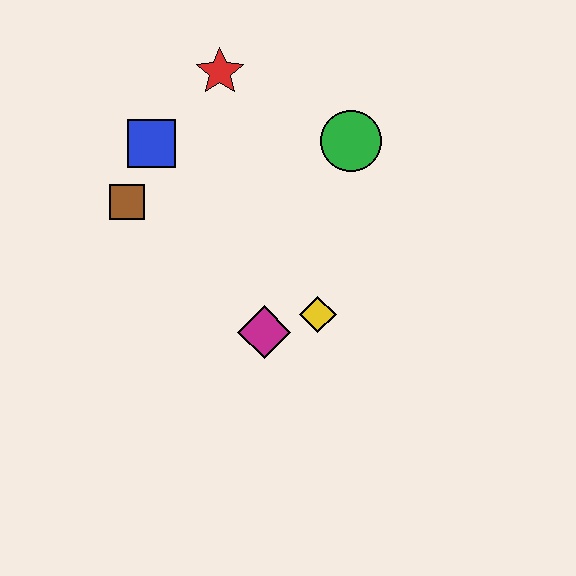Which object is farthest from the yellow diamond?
The red star is farthest from the yellow diamond.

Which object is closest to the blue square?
The brown square is closest to the blue square.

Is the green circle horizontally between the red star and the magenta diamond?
No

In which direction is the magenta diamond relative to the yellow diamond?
The magenta diamond is to the left of the yellow diamond.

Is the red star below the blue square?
No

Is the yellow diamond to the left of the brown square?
No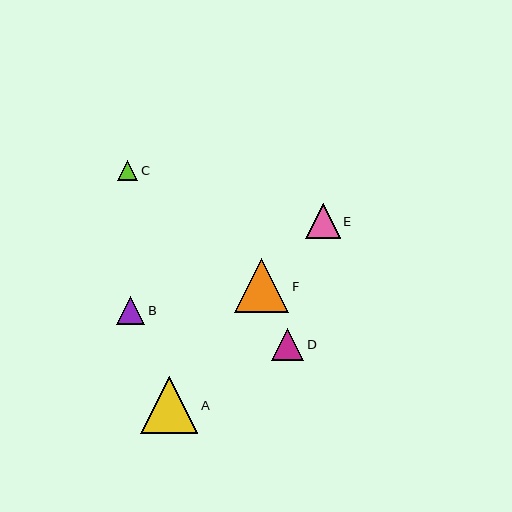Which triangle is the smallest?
Triangle C is the smallest with a size of approximately 20 pixels.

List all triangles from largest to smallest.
From largest to smallest: A, F, E, D, B, C.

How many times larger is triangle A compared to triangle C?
Triangle A is approximately 2.9 times the size of triangle C.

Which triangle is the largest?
Triangle A is the largest with a size of approximately 57 pixels.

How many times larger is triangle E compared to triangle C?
Triangle E is approximately 1.7 times the size of triangle C.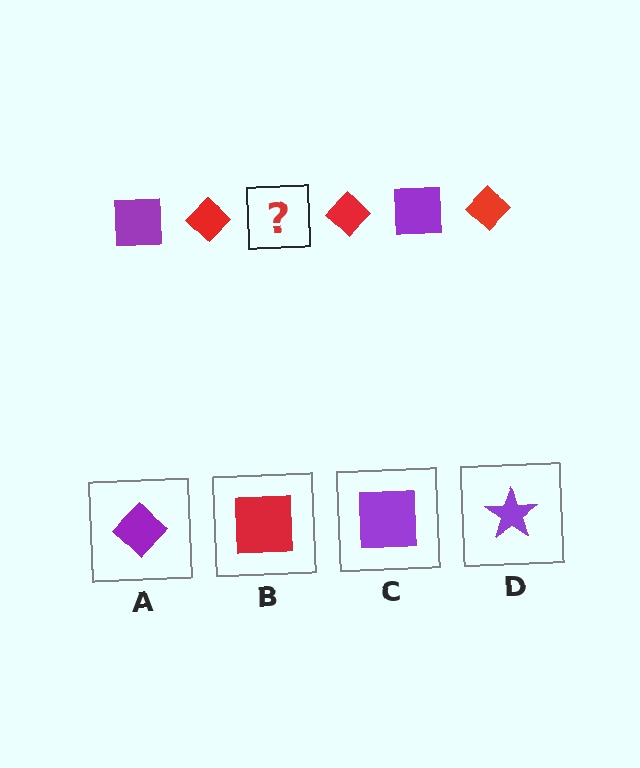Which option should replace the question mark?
Option C.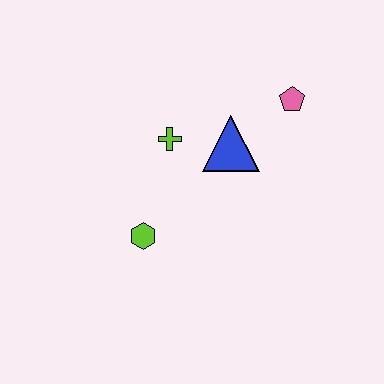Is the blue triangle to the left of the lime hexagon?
No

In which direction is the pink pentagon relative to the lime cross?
The pink pentagon is to the right of the lime cross.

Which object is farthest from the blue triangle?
The lime hexagon is farthest from the blue triangle.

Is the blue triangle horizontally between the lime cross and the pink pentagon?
Yes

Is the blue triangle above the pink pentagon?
No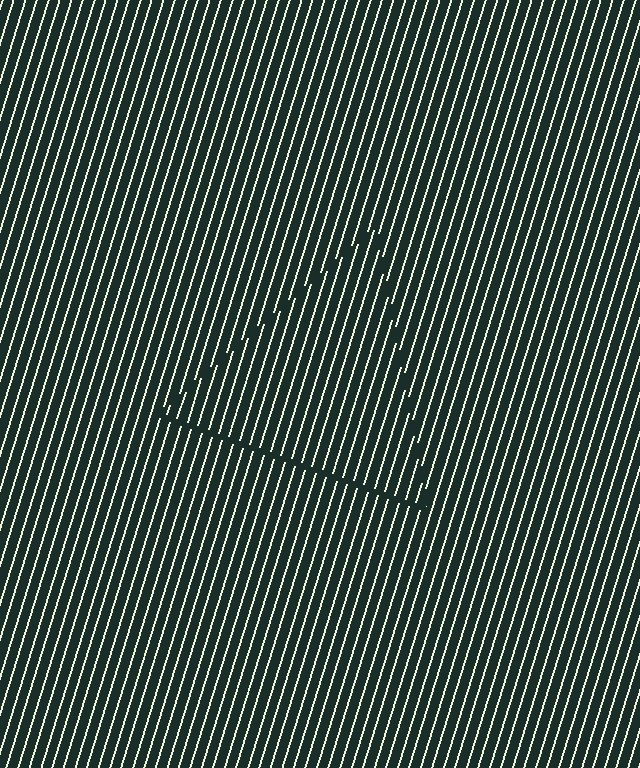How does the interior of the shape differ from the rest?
The interior of the shape contains the same grating, shifted by half a period — the contour is defined by the phase discontinuity where line-ends from the inner and outer gratings abut.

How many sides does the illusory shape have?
3 sides — the line-ends trace a triangle.